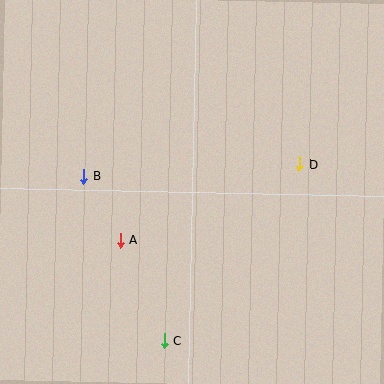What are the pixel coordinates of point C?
Point C is at (164, 341).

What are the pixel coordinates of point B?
Point B is at (84, 176).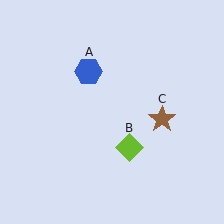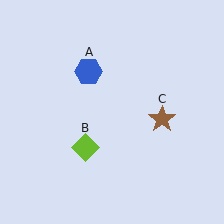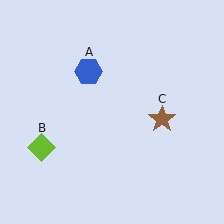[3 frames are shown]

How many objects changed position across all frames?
1 object changed position: lime diamond (object B).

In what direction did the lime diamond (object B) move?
The lime diamond (object B) moved left.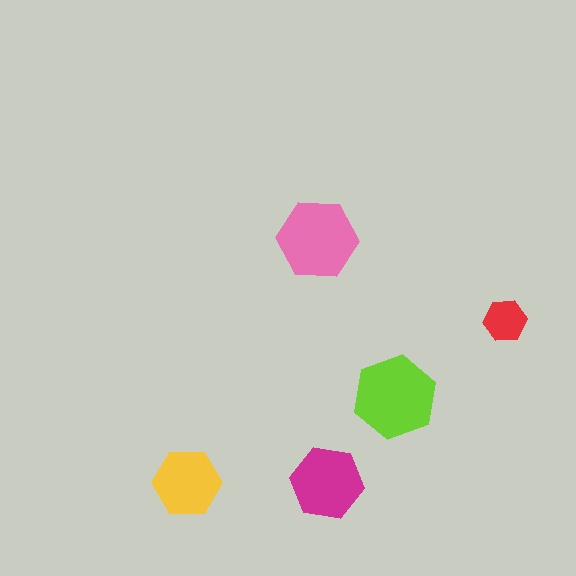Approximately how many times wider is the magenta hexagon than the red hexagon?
About 1.5 times wider.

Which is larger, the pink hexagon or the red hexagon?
The pink one.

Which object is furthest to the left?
The yellow hexagon is leftmost.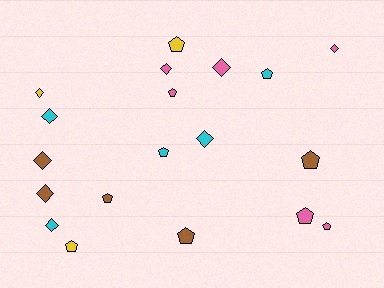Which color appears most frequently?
Pink, with 6 objects.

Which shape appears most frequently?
Pentagon, with 10 objects.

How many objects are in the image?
There are 19 objects.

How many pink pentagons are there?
There are 3 pink pentagons.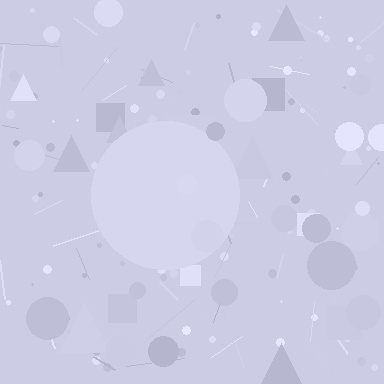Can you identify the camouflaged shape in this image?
The camouflaged shape is a circle.